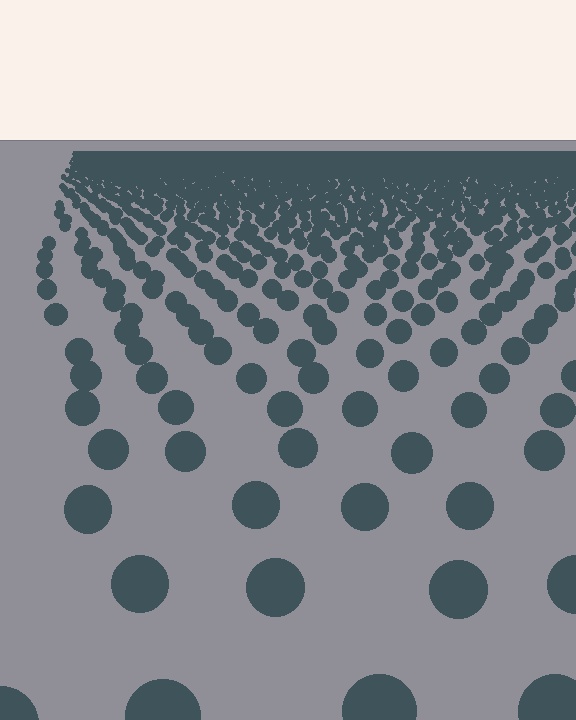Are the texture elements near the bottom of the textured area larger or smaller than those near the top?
Larger. Near the bottom, elements are closer to the viewer and appear at a bigger on-screen size.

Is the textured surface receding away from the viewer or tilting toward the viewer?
The surface is receding away from the viewer. Texture elements get smaller and denser toward the top.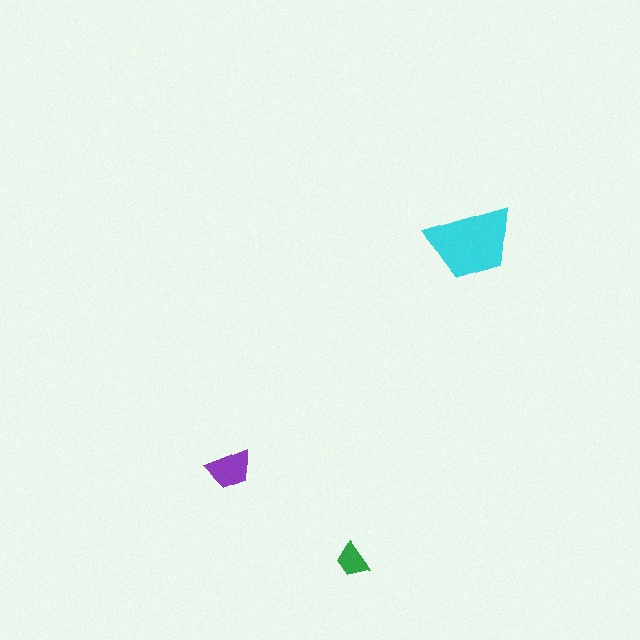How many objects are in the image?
There are 3 objects in the image.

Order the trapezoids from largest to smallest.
the cyan one, the purple one, the green one.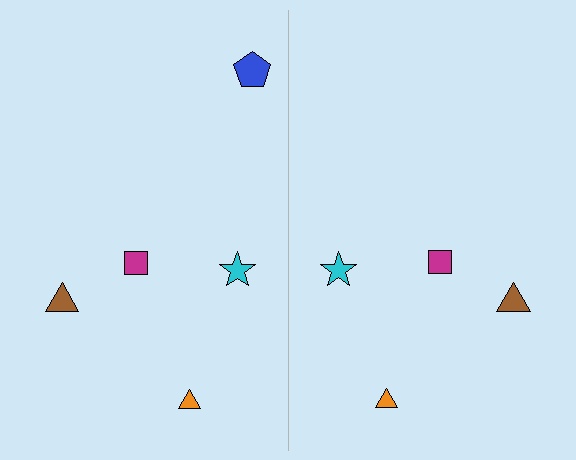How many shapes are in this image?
There are 9 shapes in this image.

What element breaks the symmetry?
A blue pentagon is missing from the right side.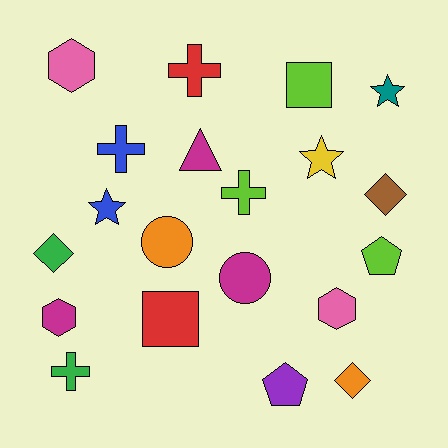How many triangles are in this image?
There is 1 triangle.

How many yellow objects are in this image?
There is 1 yellow object.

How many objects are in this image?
There are 20 objects.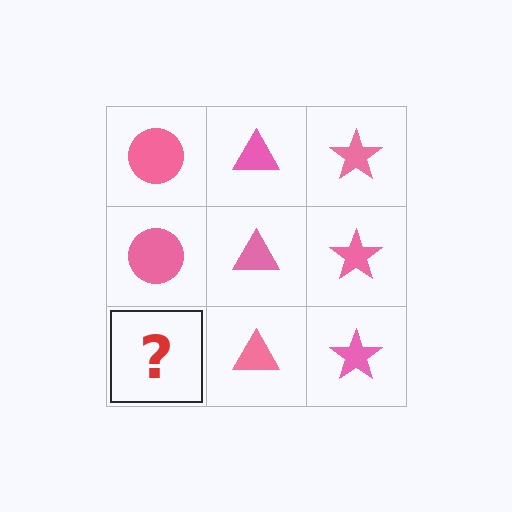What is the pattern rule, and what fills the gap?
The rule is that each column has a consistent shape. The gap should be filled with a pink circle.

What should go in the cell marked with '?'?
The missing cell should contain a pink circle.